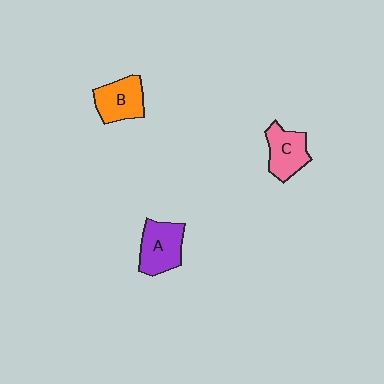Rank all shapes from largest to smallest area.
From largest to smallest: A (purple), B (orange), C (pink).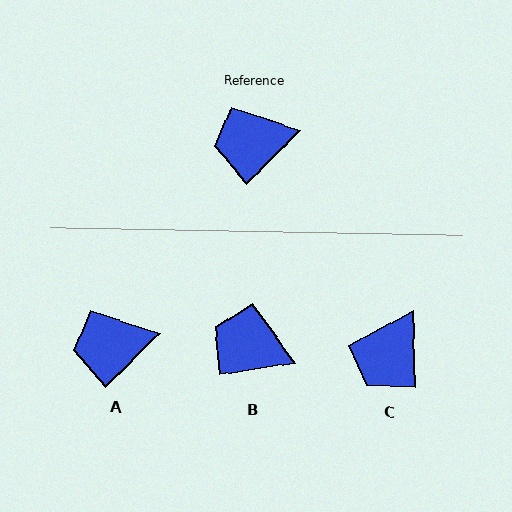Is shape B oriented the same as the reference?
No, it is off by about 36 degrees.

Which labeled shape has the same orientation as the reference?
A.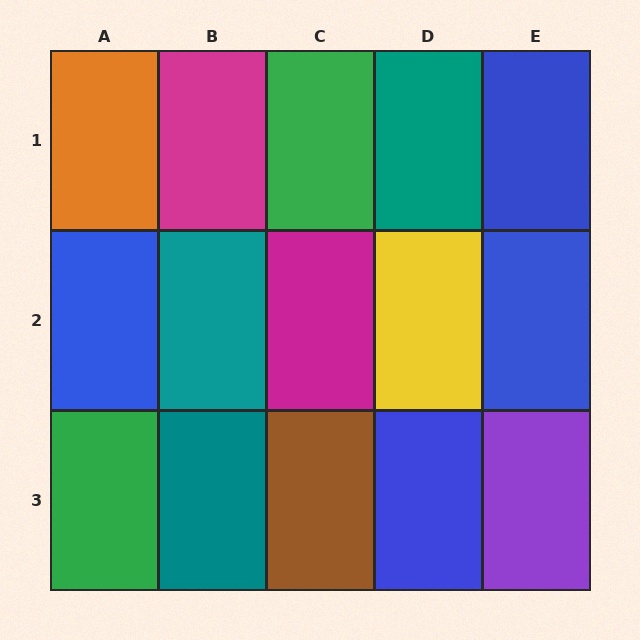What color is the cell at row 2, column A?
Blue.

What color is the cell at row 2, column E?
Blue.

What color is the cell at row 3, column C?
Brown.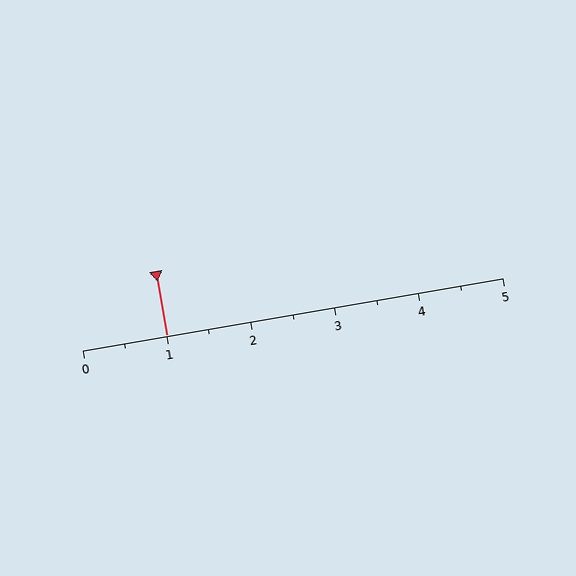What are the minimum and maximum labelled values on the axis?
The axis runs from 0 to 5.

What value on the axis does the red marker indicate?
The marker indicates approximately 1.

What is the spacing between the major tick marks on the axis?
The major ticks are spaced 1 apart.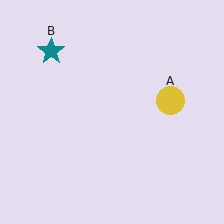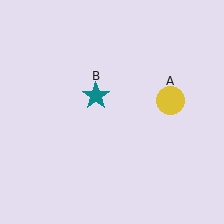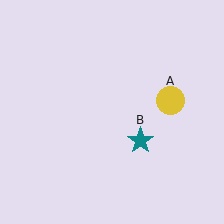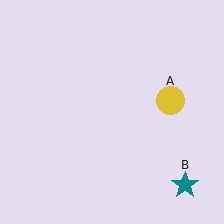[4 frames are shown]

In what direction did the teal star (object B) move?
The teal star (object B) moved down and to the right.